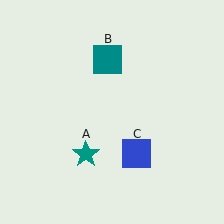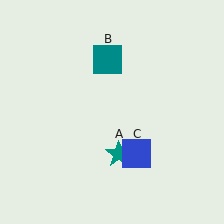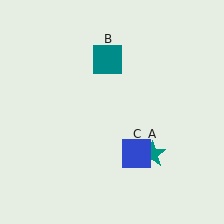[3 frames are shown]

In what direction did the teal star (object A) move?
The teal star (object A) moved right.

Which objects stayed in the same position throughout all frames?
Teal square (object B) and blue square (object C) remained stationary.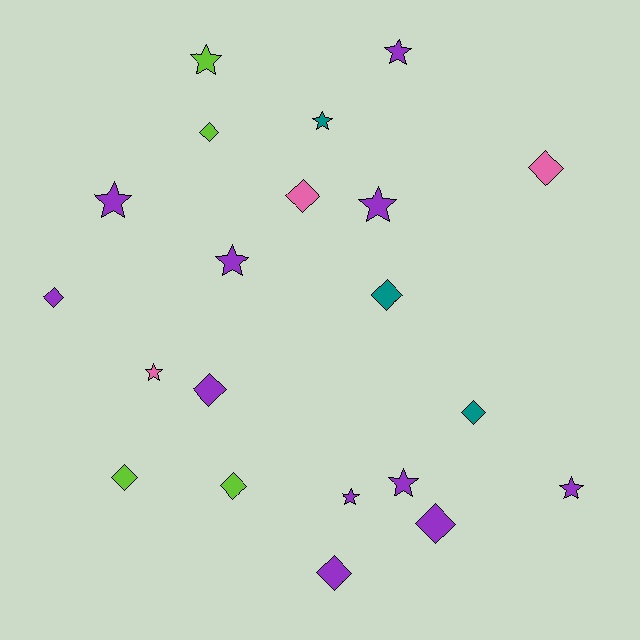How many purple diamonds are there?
There are 4 purple diamonds.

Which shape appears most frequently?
Diamond, with 11 objects.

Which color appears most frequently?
Purple, with 11 objects.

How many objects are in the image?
There are 21 objects.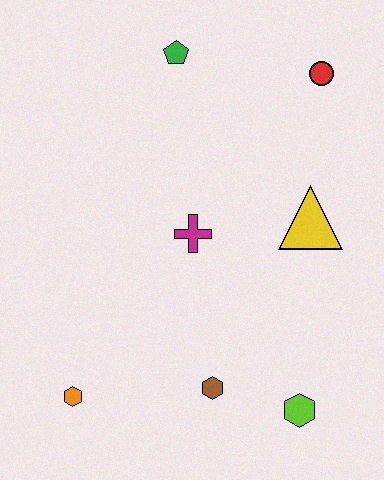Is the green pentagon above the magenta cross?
Yes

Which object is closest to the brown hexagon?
The lime hexagon is closest to the brown hexagon.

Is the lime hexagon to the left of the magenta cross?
No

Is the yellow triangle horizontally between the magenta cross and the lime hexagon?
No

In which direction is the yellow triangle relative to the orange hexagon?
The yellow triangle is to the right of the orange hexagon.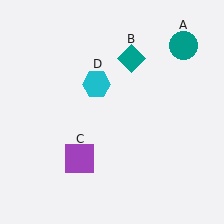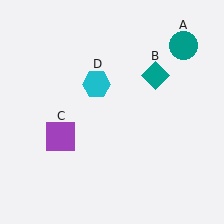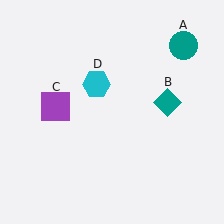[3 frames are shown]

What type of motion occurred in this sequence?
The teal diamond (object B), purple square (object C) rotated clockwise around the center of the scene.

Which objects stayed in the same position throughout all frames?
Teal circle (object A) and cyan hexagon (object D) remained stationary.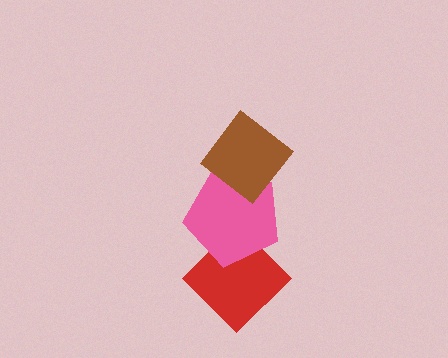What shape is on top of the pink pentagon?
The brown diamond is on top of the pink pentagon.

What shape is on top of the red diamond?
The pink pentagon is on top of the red diamond.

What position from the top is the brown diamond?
The brown diamond is 1st from the top.